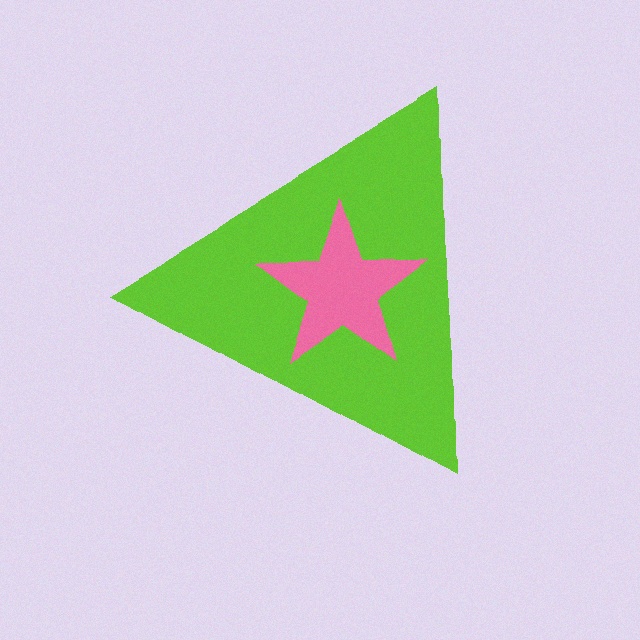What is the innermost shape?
The pink star.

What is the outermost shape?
The lime triangle.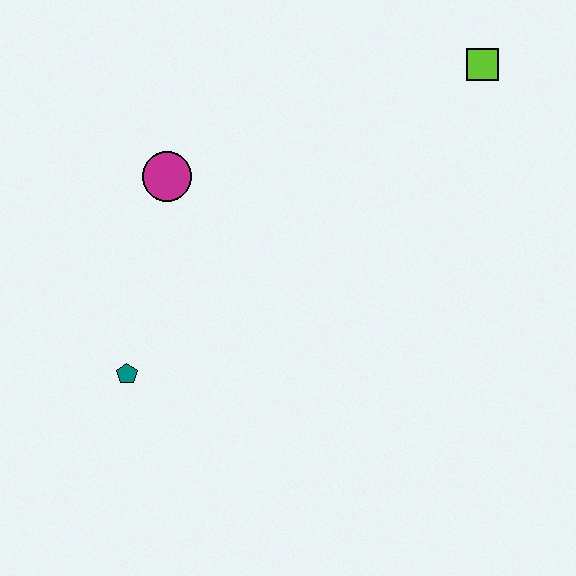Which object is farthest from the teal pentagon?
The lime square is farthest from the teal pentagon.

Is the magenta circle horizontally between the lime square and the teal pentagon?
Yes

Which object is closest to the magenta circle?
The teal pentagon is closest to the magenta circle.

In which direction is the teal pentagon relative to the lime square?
The teal pentagon is to the left of the lime square.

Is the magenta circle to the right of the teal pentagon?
Yes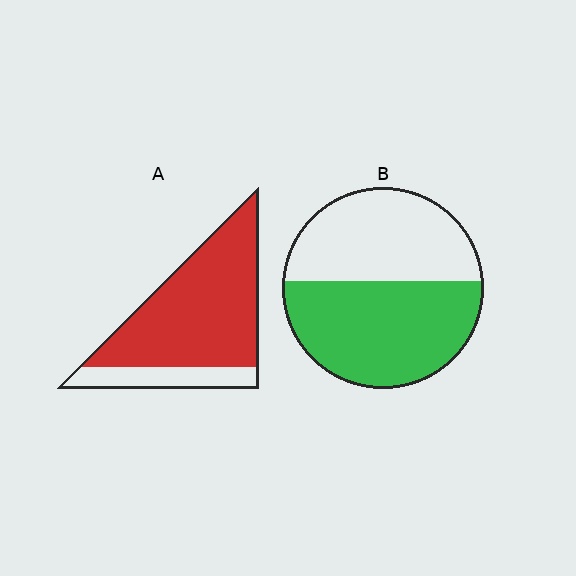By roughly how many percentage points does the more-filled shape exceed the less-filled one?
By roughly 25 percentage points (A over B).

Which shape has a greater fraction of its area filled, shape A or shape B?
Shape A.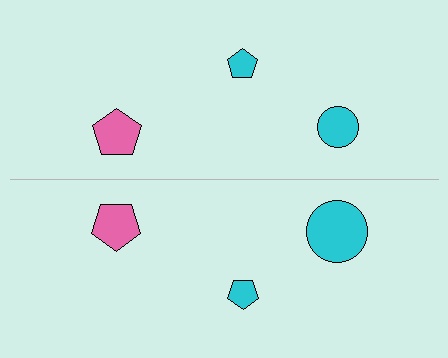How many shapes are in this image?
There are 6 shapes in this image.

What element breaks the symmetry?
The cyan circle on the bottom side has a different size than its mirror counterpart.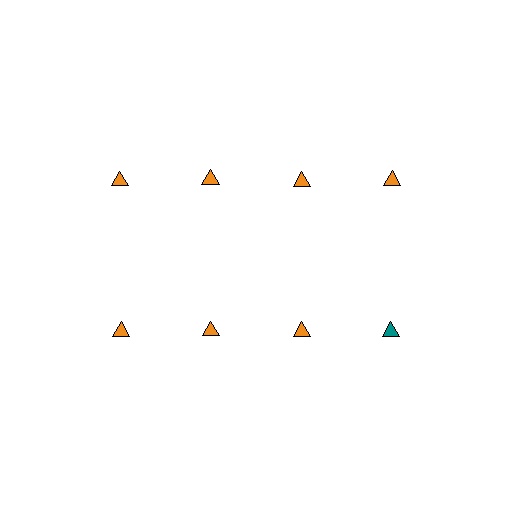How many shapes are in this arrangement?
There are 8 shapes arranged in a grid pattern.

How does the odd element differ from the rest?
It has a different color: teal instead of orange.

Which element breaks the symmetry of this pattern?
The teal triangle in the second row, second from right column breaks the symmetry. All other shapes are orange triangles.